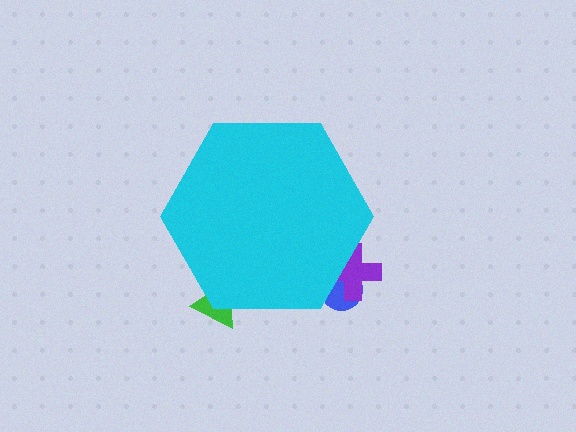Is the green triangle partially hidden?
Yes, the green triangle is partially hidden behind the cyan hexagon.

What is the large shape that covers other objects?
A cyan hexagon.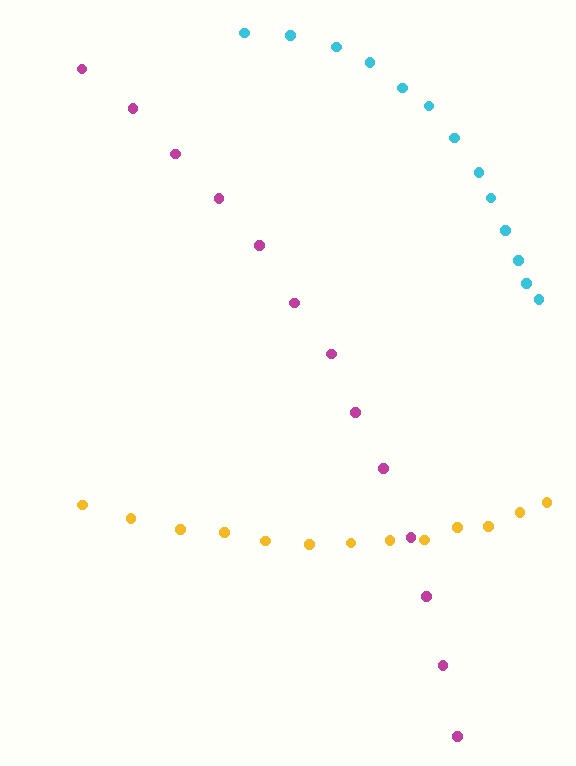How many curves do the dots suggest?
There are 3 distinct paths.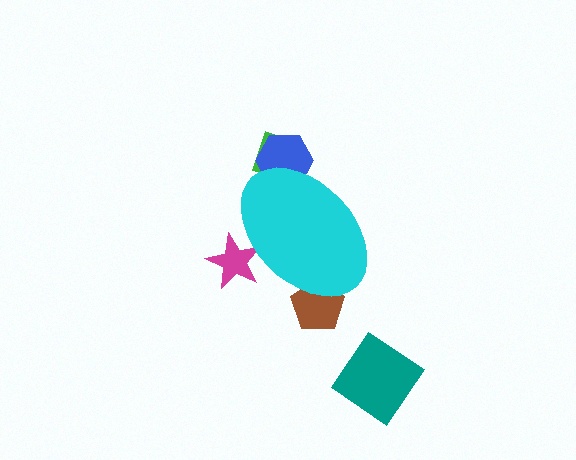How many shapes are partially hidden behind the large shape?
4 shapes are partially hidden.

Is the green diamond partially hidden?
Yes, the green diamond is partially hidden behind the cyan ellipse.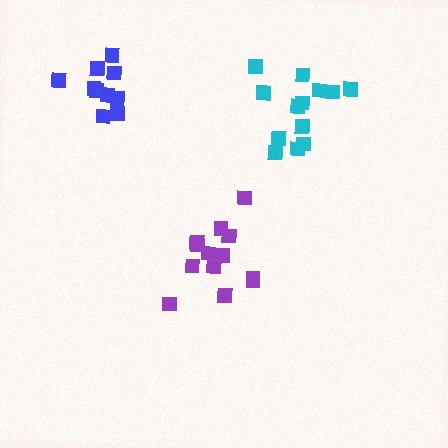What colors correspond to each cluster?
The clusters are colored: cyan, blue, purple.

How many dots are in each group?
Group 1: 13 dots, Group 2: 10 dots, Group 3: 13 dots (36 total).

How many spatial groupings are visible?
There are 3 spatial groupings.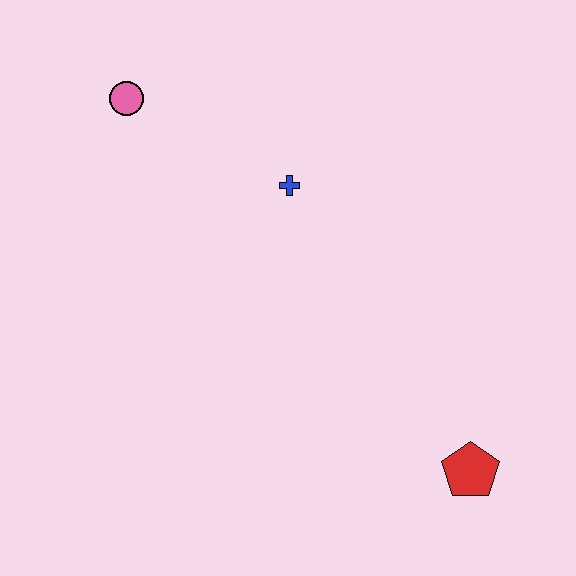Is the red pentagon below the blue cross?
Yes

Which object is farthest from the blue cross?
The red pentagon is farthest from the blue cross.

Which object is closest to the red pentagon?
The blue cross is closest to the red pentagon.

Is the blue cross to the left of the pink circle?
No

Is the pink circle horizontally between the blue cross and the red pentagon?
No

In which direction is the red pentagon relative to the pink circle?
The red pentagon is below the pink circle.